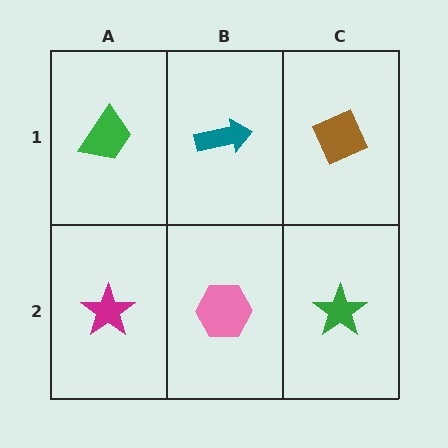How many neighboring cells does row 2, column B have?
3.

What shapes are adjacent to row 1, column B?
A pink hexagon (row 2, column B), a green trapezoid (row 1, column A), a brown diamond (row 1, column C).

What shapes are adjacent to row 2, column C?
A brown diamond (row 1, column C), a pink hexagon (row 2, column B).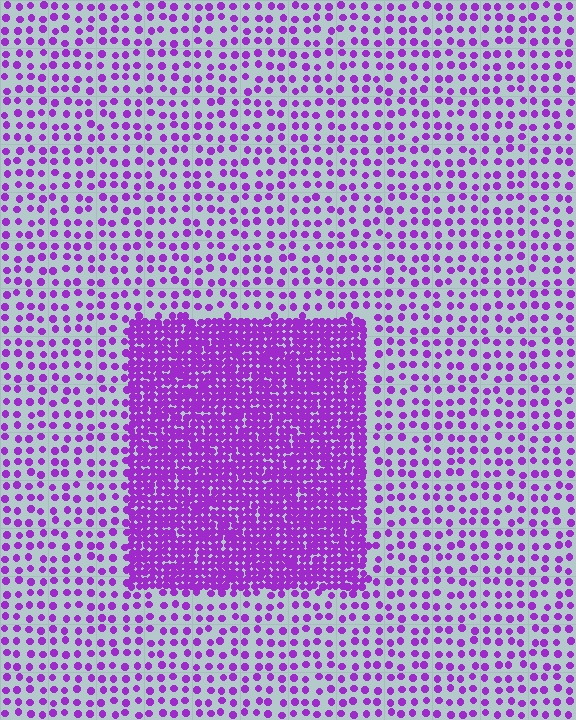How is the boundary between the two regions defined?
The boundary is defined by a change in element density (approximately 3.1x ratio). All elements are the same color, size, and shape.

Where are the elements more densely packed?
The elements are more densely packed inside the rectangle boundary.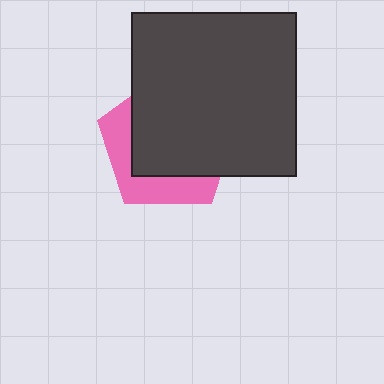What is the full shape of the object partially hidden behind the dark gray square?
The partially hidden object is a pink pentagon.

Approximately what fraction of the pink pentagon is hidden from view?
Roughly 67% of the pink pentagon is hidden behind the dark gray square.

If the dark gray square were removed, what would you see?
You would see the complete pink pentagon.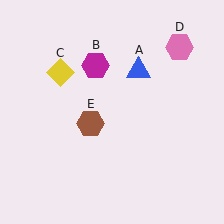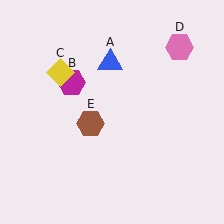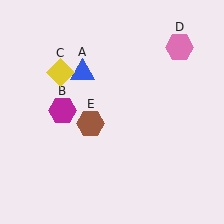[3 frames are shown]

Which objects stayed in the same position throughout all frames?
Yellow diamond (object C) and pink hexagon (object D) and brown hexagon (object E) remained stationary.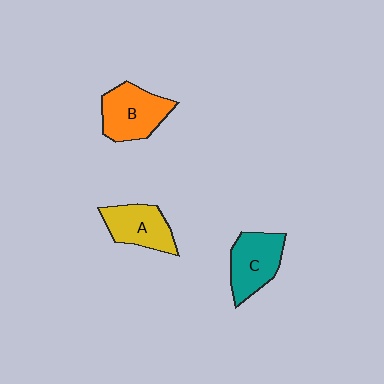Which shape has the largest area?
Shape B (orange).